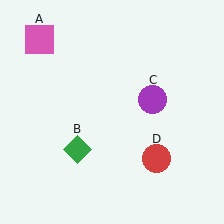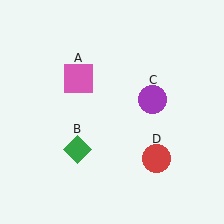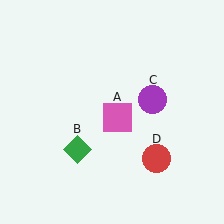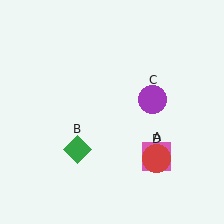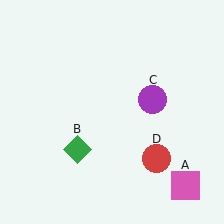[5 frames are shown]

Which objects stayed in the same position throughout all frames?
Green diamond (object B) and purple circle (object C) and red circle (object D) remained stationary.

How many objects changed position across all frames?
1 object changed position: pink square (object A).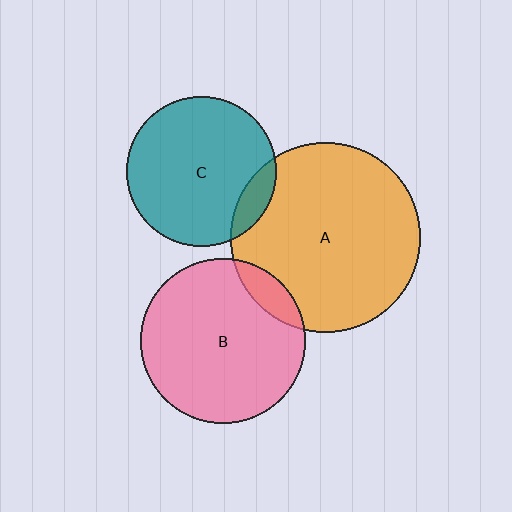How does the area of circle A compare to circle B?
Approximately 1.3 times.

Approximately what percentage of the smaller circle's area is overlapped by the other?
Approximately 10%.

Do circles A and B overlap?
Yes.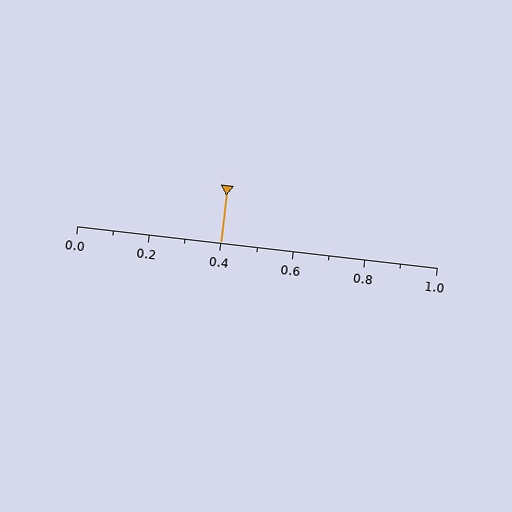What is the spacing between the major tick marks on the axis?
The major ticks are spaced 0.2 apart.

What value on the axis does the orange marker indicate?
The marker indicates approximately 0.4.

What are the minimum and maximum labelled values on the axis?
The axis runs from 0.0 to 1.0.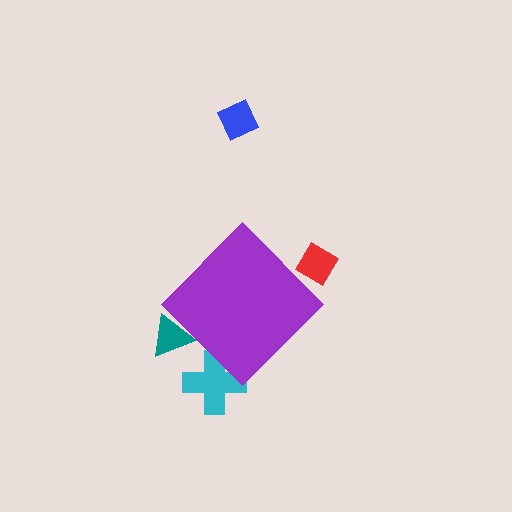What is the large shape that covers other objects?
A purple diamond.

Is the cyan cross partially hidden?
Yes, the cyan cross is partially hidden behind the purple diamond.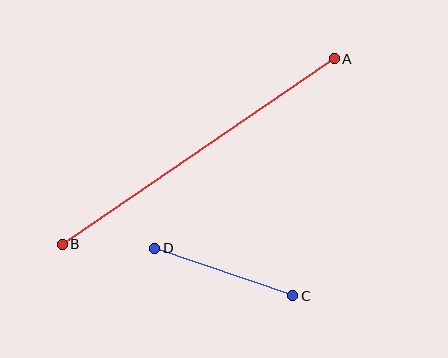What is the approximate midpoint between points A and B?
The midpoint is at approximately (198, 152) pixels.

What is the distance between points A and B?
The distance is approximately 329 pixels.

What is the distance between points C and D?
The distance is approximately 146 pixels.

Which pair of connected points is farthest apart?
Points A and B are farthest apart.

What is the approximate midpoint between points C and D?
The midpoint is at approximately (224, 272) pixels.